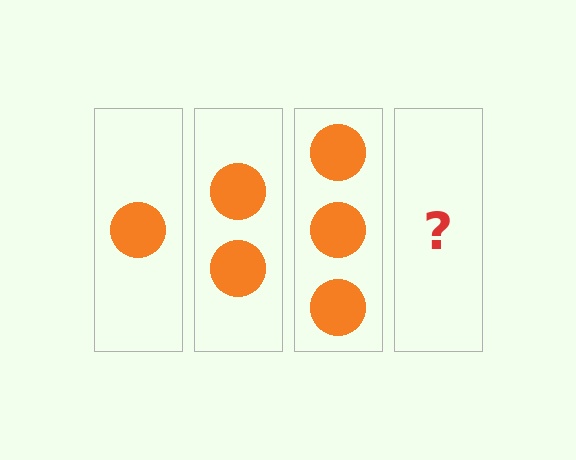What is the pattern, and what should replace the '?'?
The pattern is that each step adds one more circle. The '?' should be 4 circles.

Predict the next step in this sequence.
The next step is 4 circles.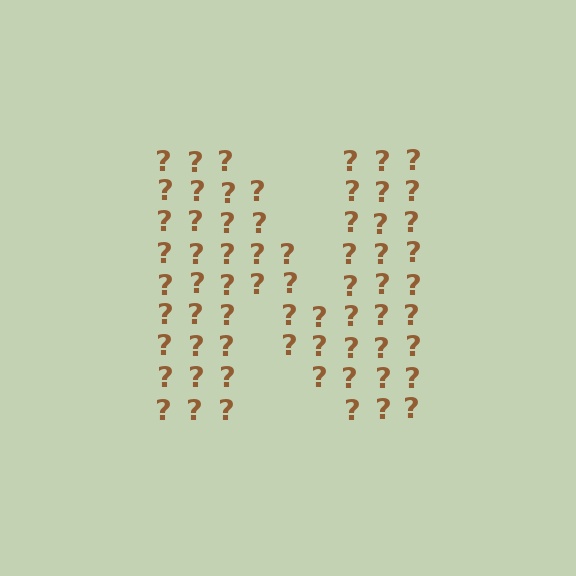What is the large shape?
The large shape is the letter N.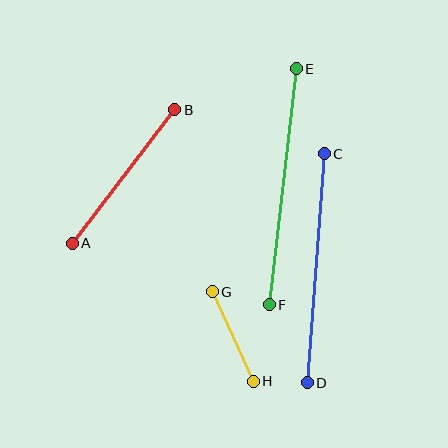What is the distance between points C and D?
The distance is approximately 229 pixels.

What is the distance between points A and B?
The distance is approximately 168 pixels.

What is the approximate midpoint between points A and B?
The midpoint is at approximately (124, 177) pixels.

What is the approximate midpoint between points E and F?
The midpoint is at approximately (283, 187) pixels.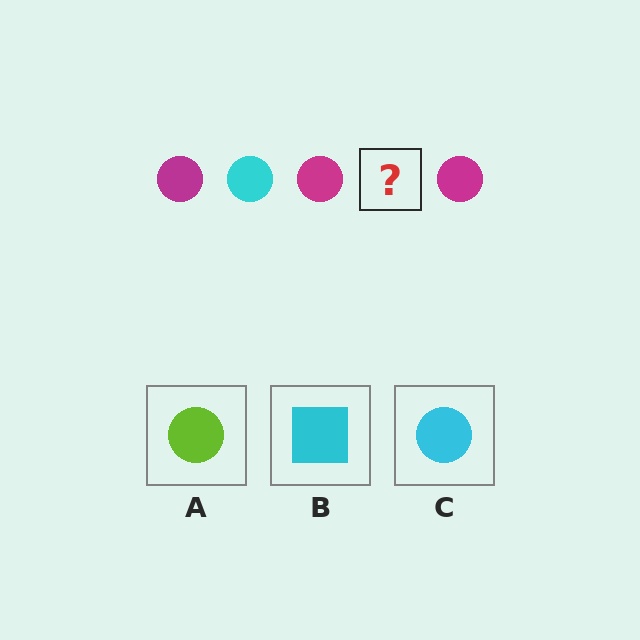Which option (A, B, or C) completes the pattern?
C.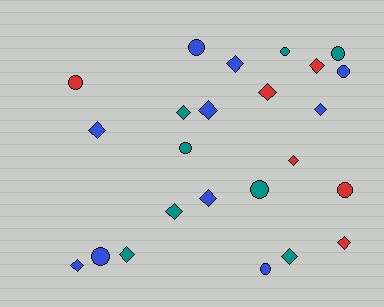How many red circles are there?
There are 2 red circles.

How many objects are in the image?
There are 24 objects.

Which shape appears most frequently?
Diamond, with 14 objects.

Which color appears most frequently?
Blue, with 10 objects.